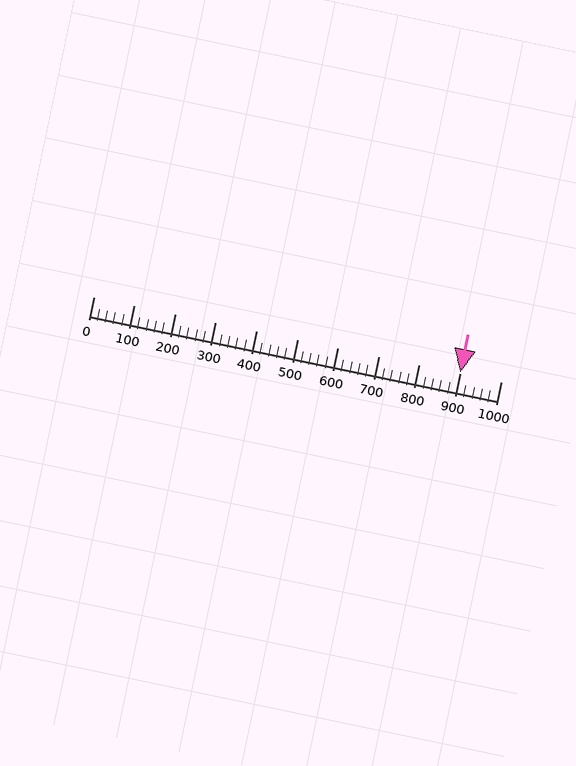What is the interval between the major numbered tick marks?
The major tick marks are spaced 100 units apart.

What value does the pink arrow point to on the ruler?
The pink arrow points to approximately 900.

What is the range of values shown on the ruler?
The ruler shows values from 0 to 1000.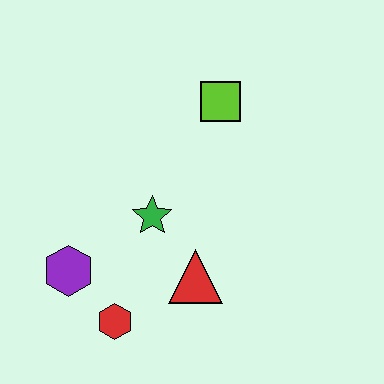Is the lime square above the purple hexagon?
Yes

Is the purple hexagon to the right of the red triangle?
No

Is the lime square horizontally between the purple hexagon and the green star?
No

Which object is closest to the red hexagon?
The purple hexagon is closest to the red hexagon.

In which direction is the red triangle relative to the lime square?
The red triangle is below the lime square.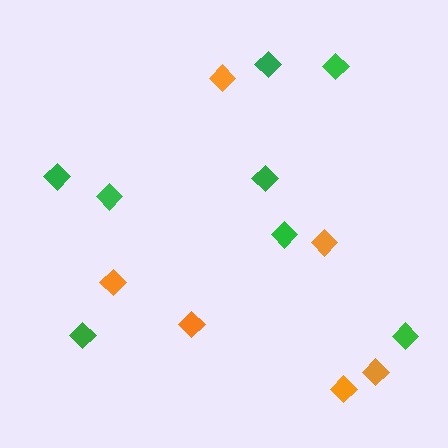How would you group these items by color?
There are 2 groups: one group of green diamonds (8) and one group of orange diamonds (6).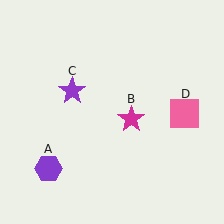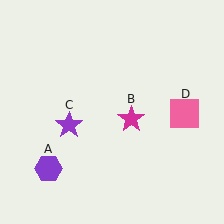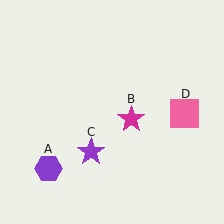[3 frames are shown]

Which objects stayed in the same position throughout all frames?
Purple hexagon (object A) and magenta star (object B) and pink square (object D) remained stationary.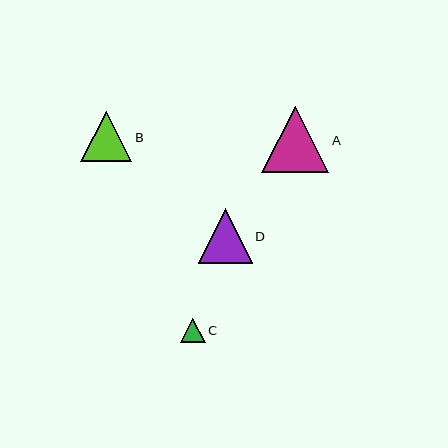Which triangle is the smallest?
Triangle C is the smallest with a size of approximately 25 pixels.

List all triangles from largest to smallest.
From largest to smallest: A, D, B, C.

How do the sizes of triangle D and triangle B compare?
Triangle D and triangle B are approximately the same size.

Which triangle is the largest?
Triangle A is the largest with a size of approximately 67 pixels.